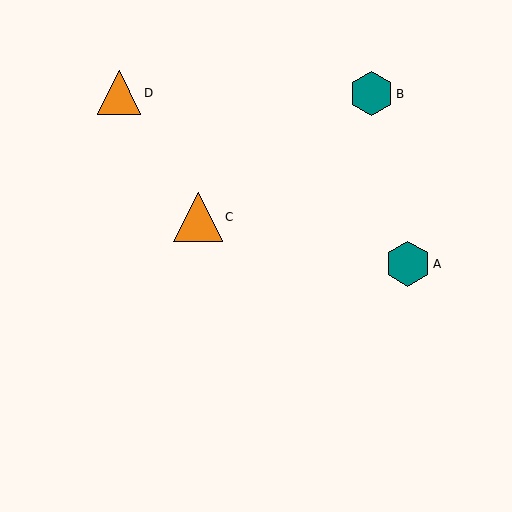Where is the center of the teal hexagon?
The center of the teal hexagon is at (372, 94).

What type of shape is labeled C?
Shape C is an orange triangle.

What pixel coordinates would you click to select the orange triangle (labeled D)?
Click at (119, 93) to select the orange triangle D.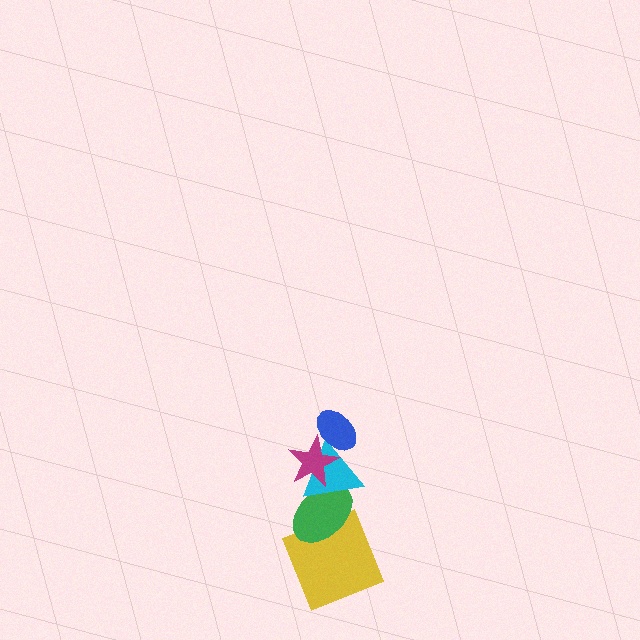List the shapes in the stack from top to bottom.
From top to bottom: the blue ellipse, the magenta star, the cyan triangle, the green ellipse, the yellow square.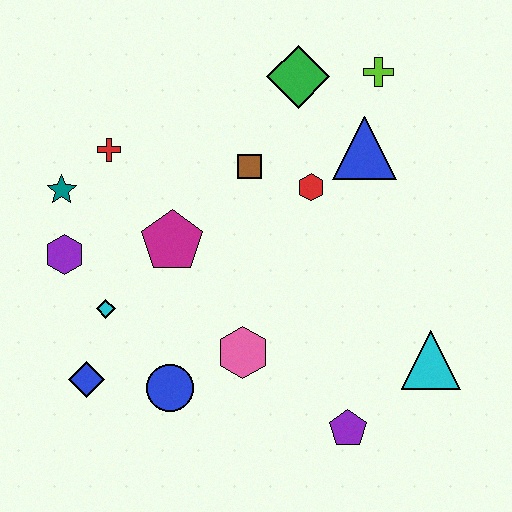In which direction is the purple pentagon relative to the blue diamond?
The purple pentagon is to the right of the blue diamond.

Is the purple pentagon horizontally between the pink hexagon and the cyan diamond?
No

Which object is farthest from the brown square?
The purple pentagon is farthest from the brown square.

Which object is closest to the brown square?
The red hexagon is closest to the brown square.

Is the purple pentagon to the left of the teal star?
No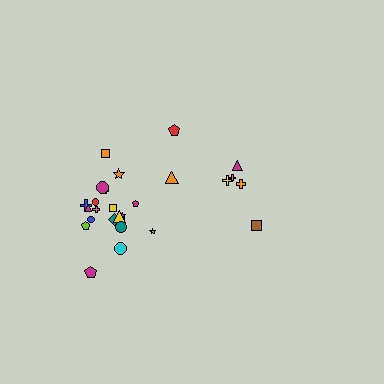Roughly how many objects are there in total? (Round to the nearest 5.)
Roughly 25 objects in total.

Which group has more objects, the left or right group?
The left group.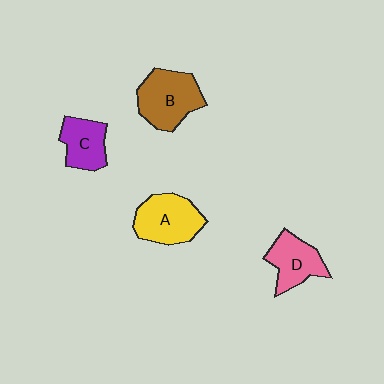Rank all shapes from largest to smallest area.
From largest to smallest: B (brown), A (yellow), D (pink), C (purple).